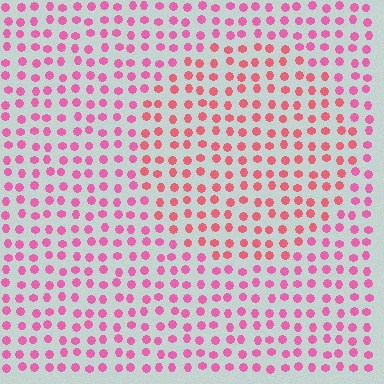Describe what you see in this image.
The image is filled with small pink elements in a uniform arrangement. A circle-shaped region is visible where the elements are tinted to a slightly different hue, forming a subtle color boundary.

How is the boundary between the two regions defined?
The boundary is defined purely by a slight shift in hue (about 24 degrees). Spacing, size, and orientation are identical on both sides.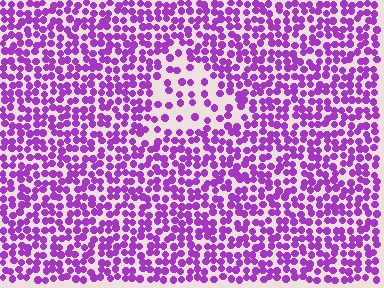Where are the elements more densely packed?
The elements are more densely packed outside the triangle boundary.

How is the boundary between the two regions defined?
The boundary is defined by a change in element density (approximately 2.4x ratio). All elements are the same color, size, and shape.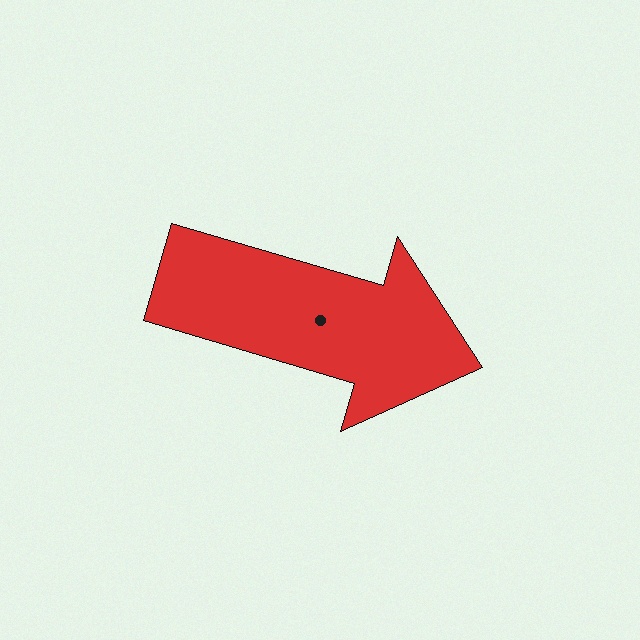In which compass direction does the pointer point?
East.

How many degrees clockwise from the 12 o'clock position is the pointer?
Approximately 106 degrees.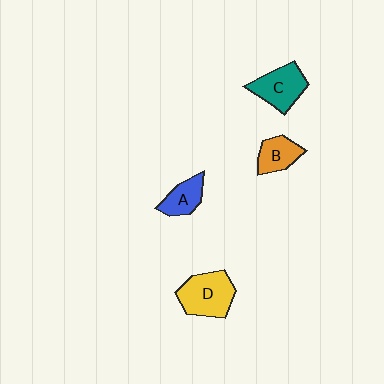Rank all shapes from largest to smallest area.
From largest to smallest: D (yellow), C (teal), B (orange), A (blue).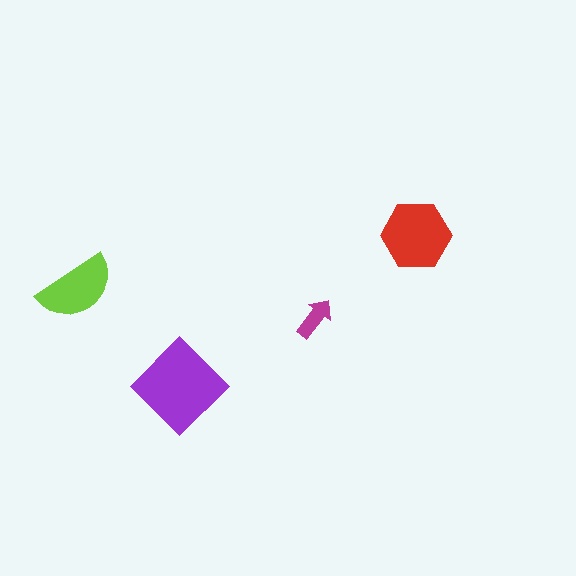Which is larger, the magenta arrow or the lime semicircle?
The lime semicircle.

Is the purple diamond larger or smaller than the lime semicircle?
Larger.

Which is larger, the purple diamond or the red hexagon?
The purple diamond.